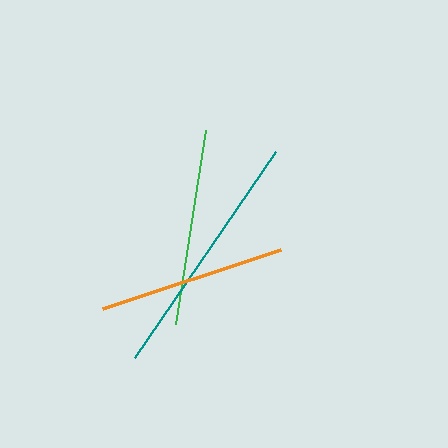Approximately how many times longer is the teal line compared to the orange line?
The teal line is approximately 1.3 times the length of the orange line.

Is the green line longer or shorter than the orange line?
The green line is longer than the orange line.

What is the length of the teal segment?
The teal segment is approximately 250 pixels long.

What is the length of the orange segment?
The orange segment is approximately 188 pixels long.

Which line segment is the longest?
The teal line is the longest at approximately 250 pixels.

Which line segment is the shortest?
The orange line is the shortest at approximately 188 pixels.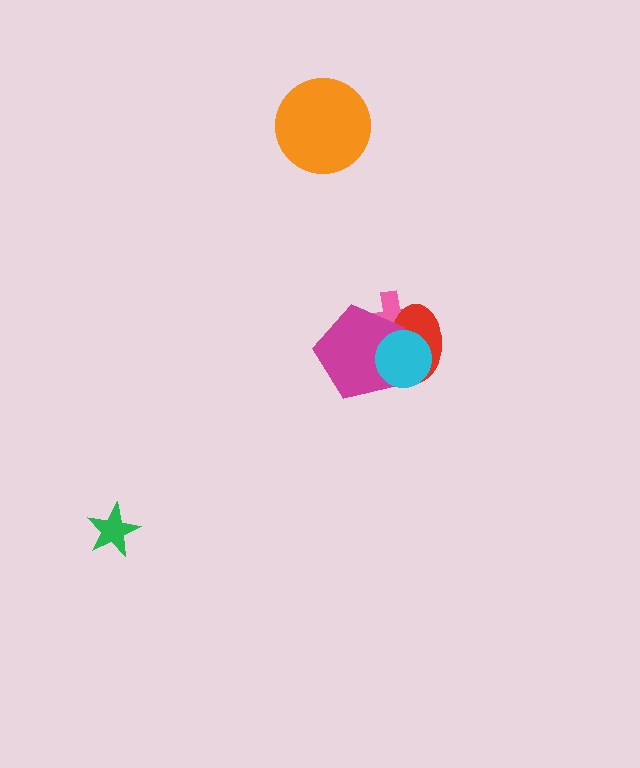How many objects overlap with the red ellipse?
3 objects overlap with the red ellipse.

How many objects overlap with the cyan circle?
3 objects overlap with the cyan circle.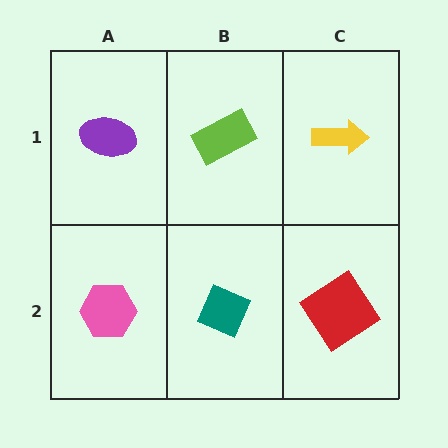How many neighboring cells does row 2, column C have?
2.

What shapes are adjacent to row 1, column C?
A red diamond (row 2, column C), a lime rectangle (row 1, column B).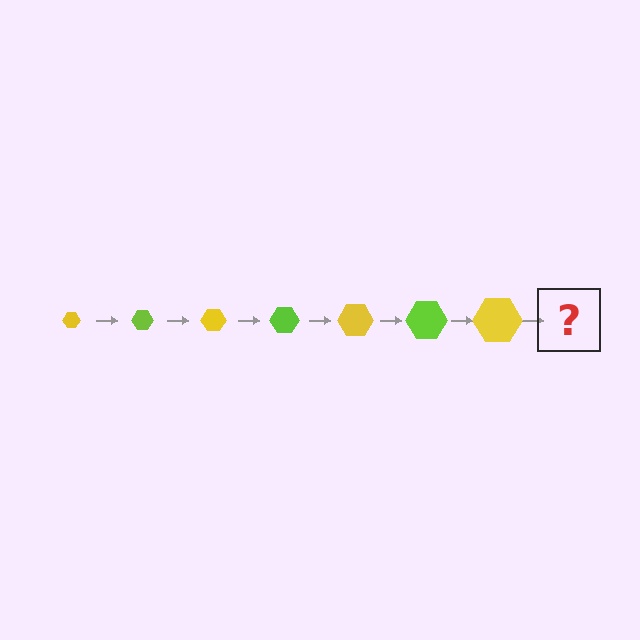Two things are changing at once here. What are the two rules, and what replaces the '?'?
The two rules are that the hexagon grows larger each step and the color cycles through yellow and lime. The '?' should be a lime hexagon, larger than the previous one.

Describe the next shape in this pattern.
It should be a lime hexagon, larger than the previous one.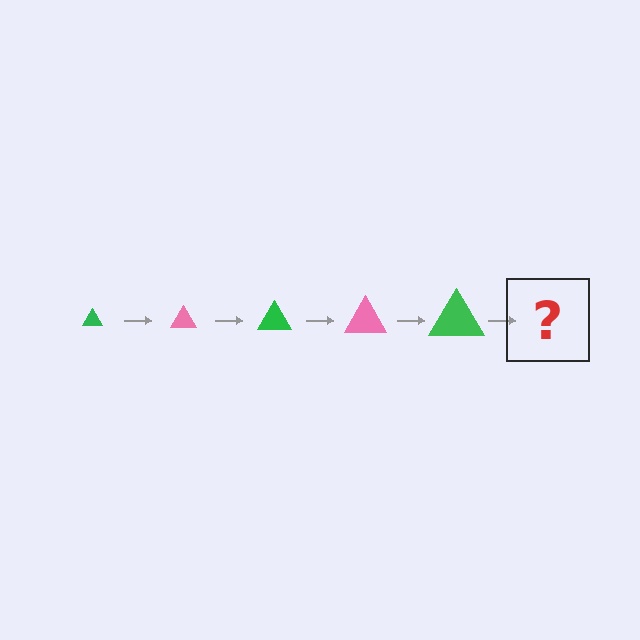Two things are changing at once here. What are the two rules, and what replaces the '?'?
The two rules are that the triangle grows larger each step and the color cycles through green and pink. The '?' should be a pink triangle, larger than the previous one.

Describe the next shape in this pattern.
It should be a pink triangle, larger than the previous one.